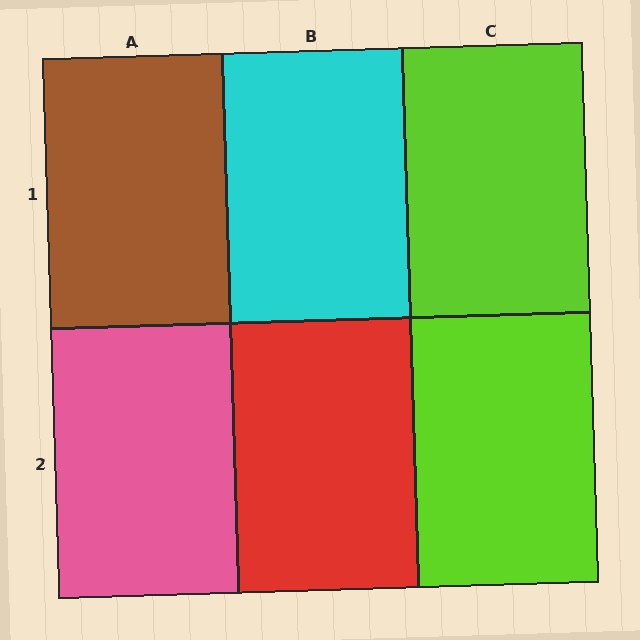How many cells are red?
1 cell is red.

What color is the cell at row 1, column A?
Brown.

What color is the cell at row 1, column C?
Lime.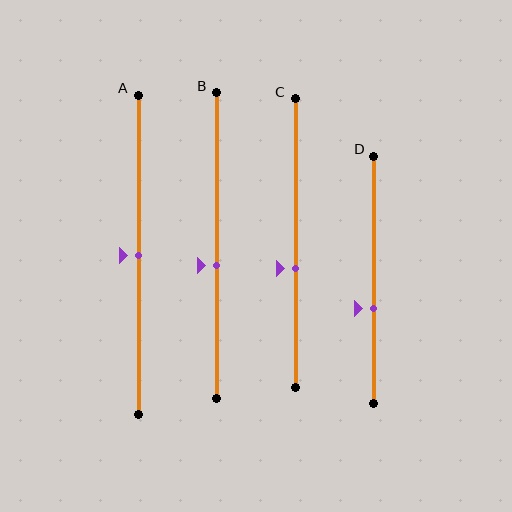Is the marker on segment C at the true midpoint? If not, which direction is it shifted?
No, the marker on segment C is shifted downward by about 9% of the segment length.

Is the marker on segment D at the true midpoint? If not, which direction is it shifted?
No, the marker on segment D is shifted downward by about 11% of the segment length.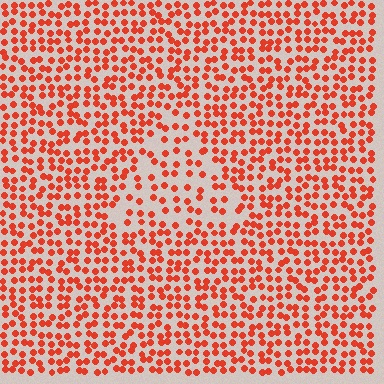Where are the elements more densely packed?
The elements are more densely packed outside the triangle boundary.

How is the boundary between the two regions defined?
The boundary is defined by a change in element density (approximately 1.8x ratio). All elements are the same color, size, and shape.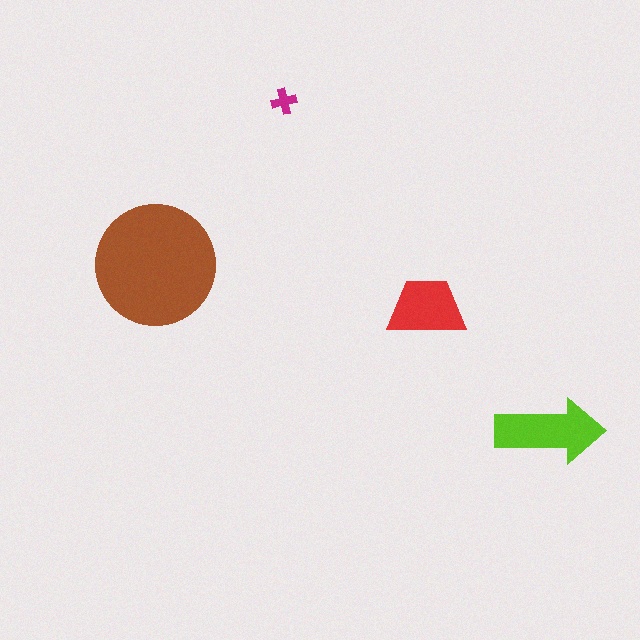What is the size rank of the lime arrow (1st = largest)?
2nd.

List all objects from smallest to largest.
The magenta cross, the red trapezoid, the lime arrow, the brown circle.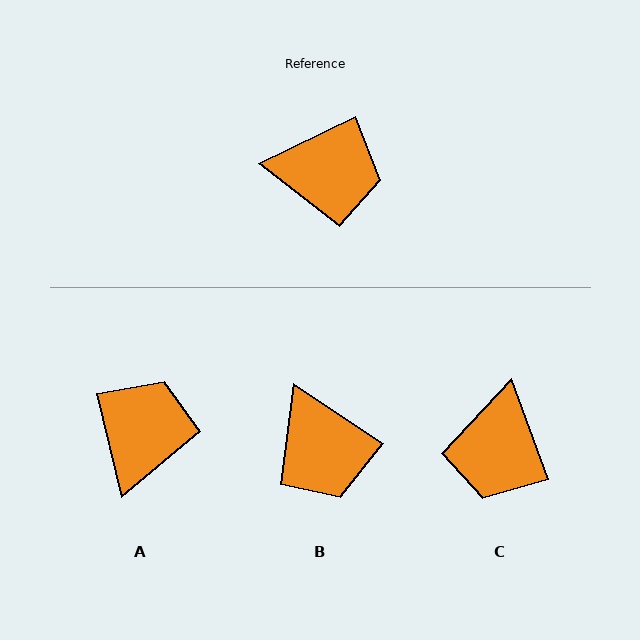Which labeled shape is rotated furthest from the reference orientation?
C, about 96 degrees away.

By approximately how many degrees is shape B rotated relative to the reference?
Approximately 60 degrees clockwise.